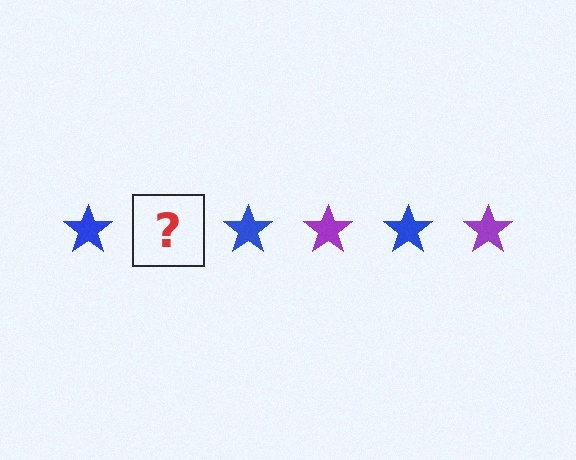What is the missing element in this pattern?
The missing element is a purple star.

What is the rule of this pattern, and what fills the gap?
The rule is that the pattern cycles through blue, purple stars. The gap should be filled with a purple star.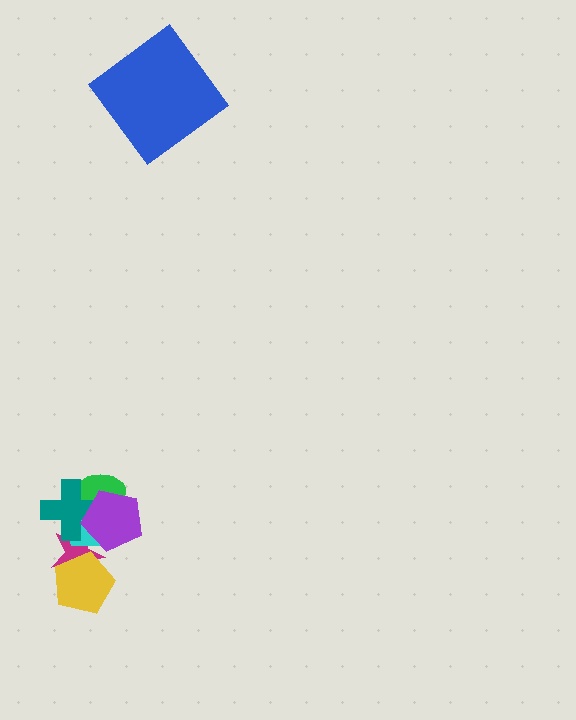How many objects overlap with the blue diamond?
0 objects overlap with the blue diamond.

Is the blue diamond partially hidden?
No, no other shape covers it.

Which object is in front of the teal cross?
The purple pentagon is in front of the teal cross.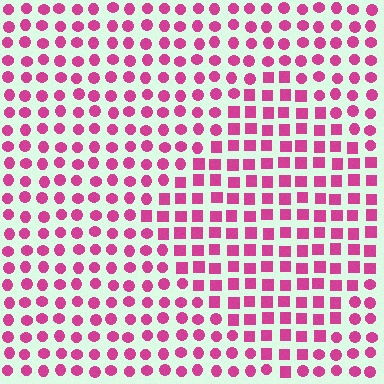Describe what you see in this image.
The image is filled with small magenta elements arranged in a uniform grid. A diamond-shaped region contains squares, while the surrounding area contains circles. The boundary is defined purely by the change in element shape.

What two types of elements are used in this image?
The image uses squares inside the diamond region and circles outside it.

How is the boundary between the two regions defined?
The boundary is defined by a change in element shape: squares inside vs. circles outside. All elements share the same color and spacing.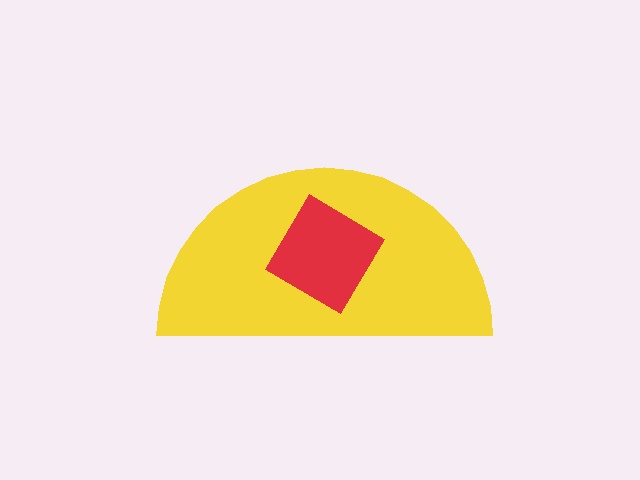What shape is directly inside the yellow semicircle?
The red diamond.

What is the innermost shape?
The red diamond.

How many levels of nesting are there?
2.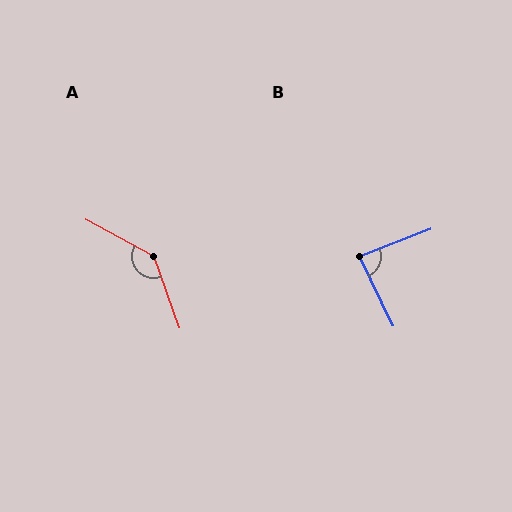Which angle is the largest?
A, at approximately 138 degrees.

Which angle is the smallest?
B, at approximately 85 degrees.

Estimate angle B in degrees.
Approximately 85 degrees.